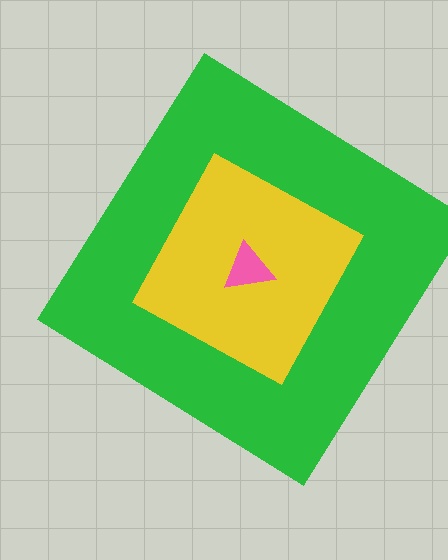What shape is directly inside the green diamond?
The yellow diamond.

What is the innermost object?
The pink triangle.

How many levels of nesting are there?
3.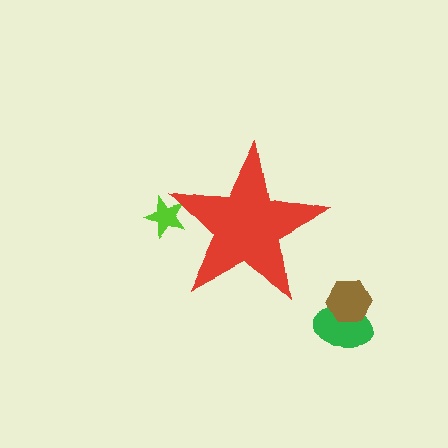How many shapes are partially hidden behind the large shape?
1 shape is partially hidden.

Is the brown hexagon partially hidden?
No, the brown hexagon is fully visible.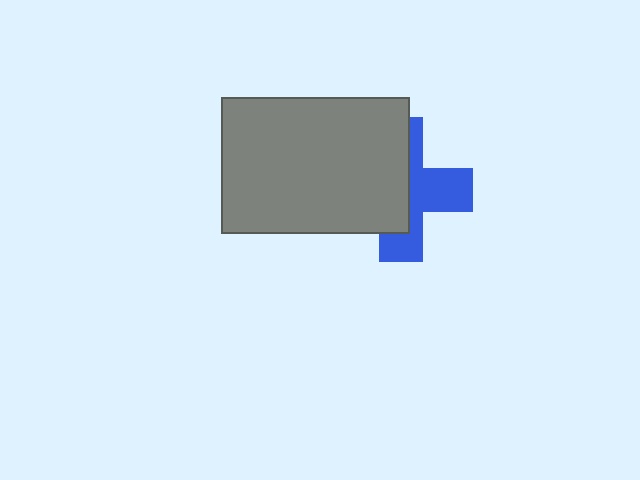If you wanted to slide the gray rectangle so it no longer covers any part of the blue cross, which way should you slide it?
Slide it left — that is the most direct way to separate the two shapes.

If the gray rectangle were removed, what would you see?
You would see the complete blue cross.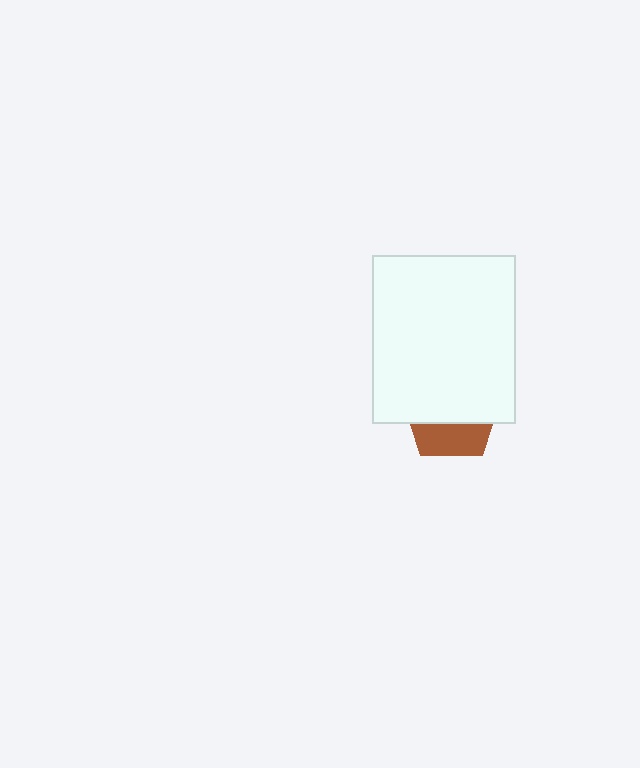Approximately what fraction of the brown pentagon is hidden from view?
Roughly 65% of the brown pentagon is hidden behind the white rectangle.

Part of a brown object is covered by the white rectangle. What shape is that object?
It is a pentagon.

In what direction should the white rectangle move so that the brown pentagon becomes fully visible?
The white rectangle should move up. That is the shortest direction to clear the overlap and leave the brown pentagon fully visible.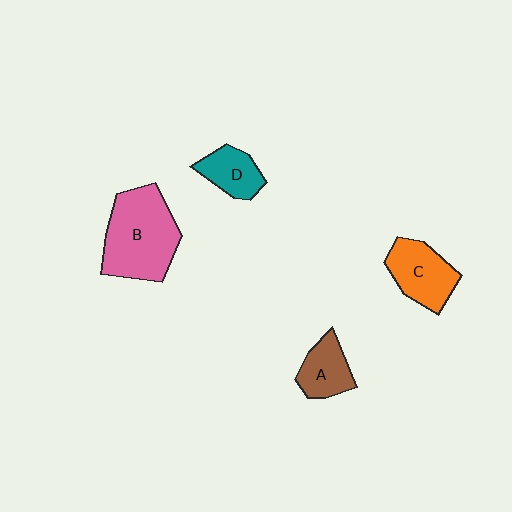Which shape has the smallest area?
Shape D (teal).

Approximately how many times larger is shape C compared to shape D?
Approximately 1.4 times.